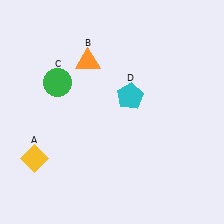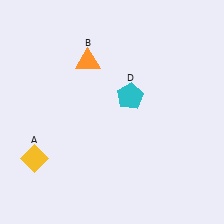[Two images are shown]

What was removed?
The green circle (C) was removed in Image 2.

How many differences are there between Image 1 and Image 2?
There is 1 difference between the two images.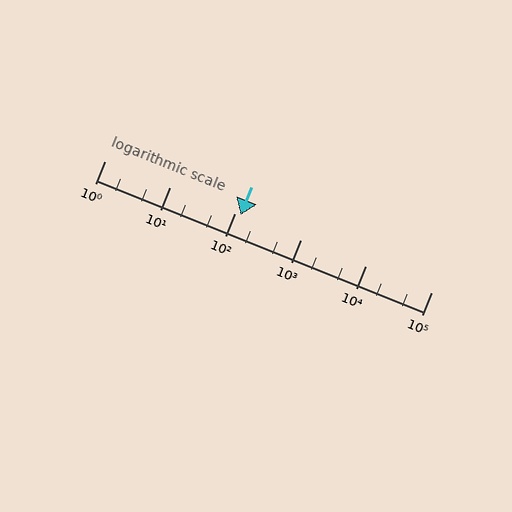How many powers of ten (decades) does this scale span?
The scale spans 5 decades, from 1 to 100000.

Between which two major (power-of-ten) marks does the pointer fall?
The pointer is between 100 and 1000.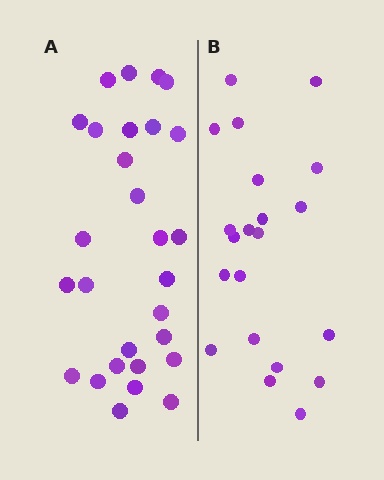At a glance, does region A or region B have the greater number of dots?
Region A (the left region) has more dots.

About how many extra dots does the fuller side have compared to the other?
Region A has roughly 8 or so more dots than region B.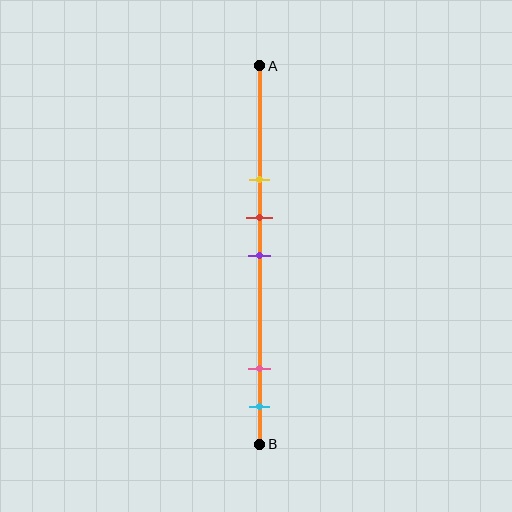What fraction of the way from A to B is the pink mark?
The pink mark is approximately 80% (0.8) of the way from A to B.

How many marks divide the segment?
There are 5 marks dividing the segment.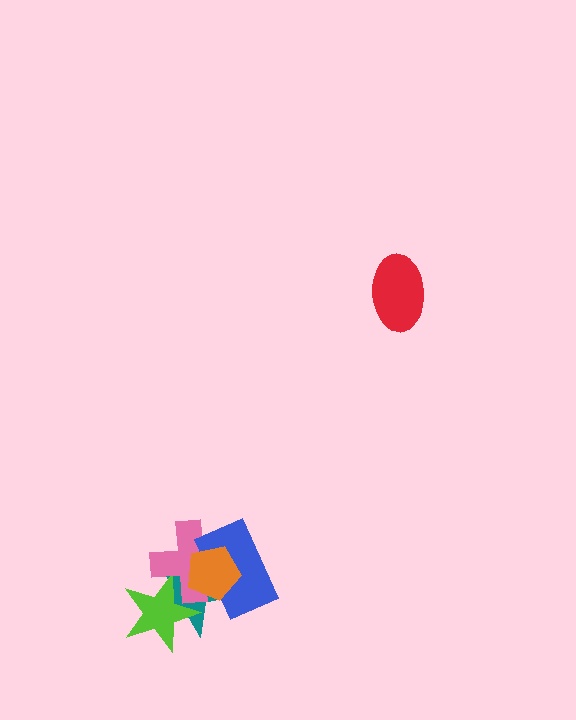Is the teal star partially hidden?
Yes, it is partially covered by another shape.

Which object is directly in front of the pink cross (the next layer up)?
The blue rectangle is directly in front of the pink cross.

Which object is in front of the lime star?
The pink cross is in front of the lime star.